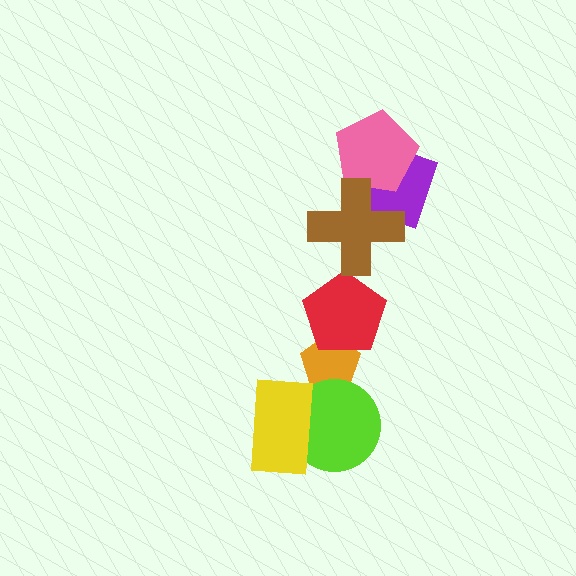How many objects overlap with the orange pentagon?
2 objects overlap with the orange pentagon.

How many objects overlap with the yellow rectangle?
1 object overlaps with the yellow rectangle.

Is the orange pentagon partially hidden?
Yes, it is partially covered by another shape.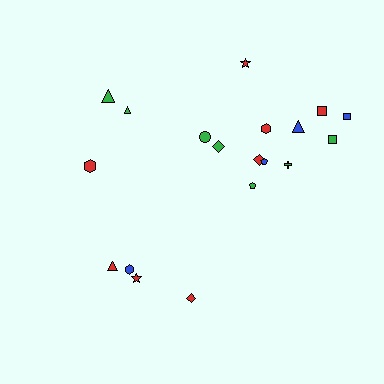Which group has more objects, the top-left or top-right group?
The top-right group.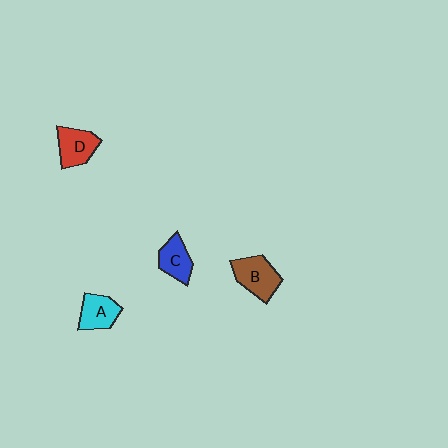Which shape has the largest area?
Shape B (brown).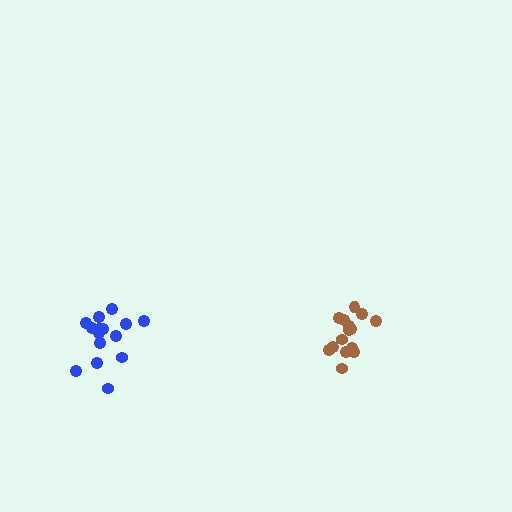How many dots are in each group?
Group 1: 15 dots, Group 2: 15 dots (30 total).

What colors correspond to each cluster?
The clusters are colored: brown, blue.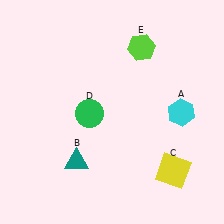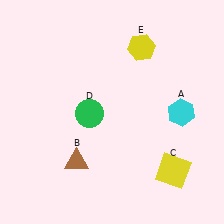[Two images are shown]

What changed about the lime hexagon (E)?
In Image 1, E is lime. In Image 2, it changed to yellow.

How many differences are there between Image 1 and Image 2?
There are 2 differences between the two images.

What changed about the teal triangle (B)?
In Image 1, B is teal. In Image 2, it changed to brown.